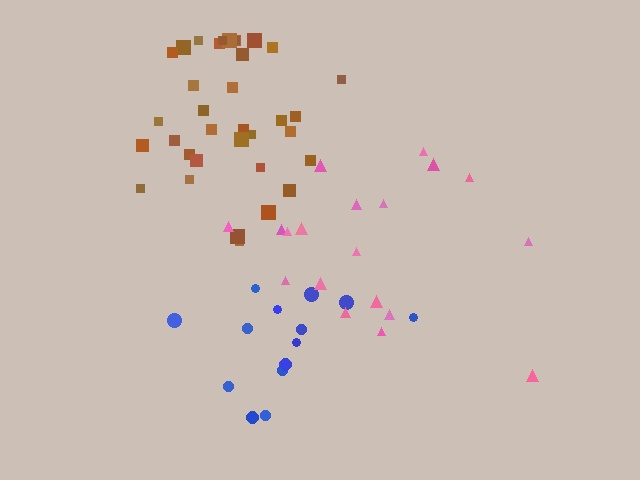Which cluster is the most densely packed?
Brown.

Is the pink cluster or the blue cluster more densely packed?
Blue.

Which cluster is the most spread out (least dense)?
Pink.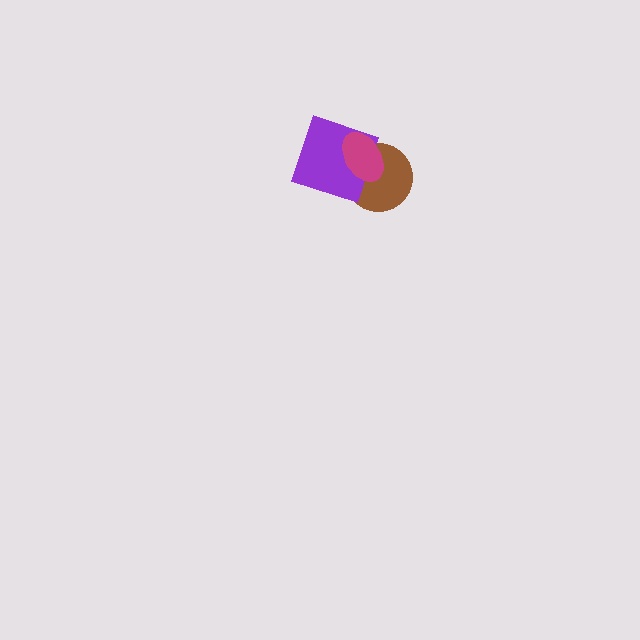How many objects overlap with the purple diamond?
2 objects overlap with the purple diamond.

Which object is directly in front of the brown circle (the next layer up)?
The purple diamond is directly in front of the brown circle.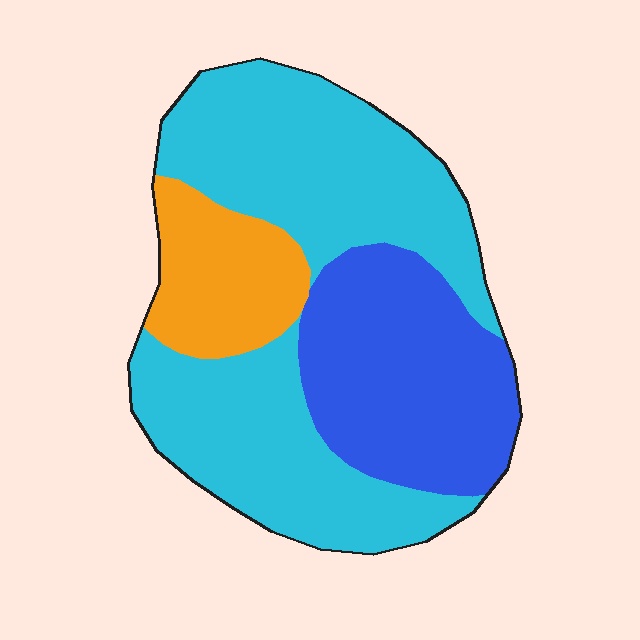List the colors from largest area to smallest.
From largest to smallest: cyan, blue, orange.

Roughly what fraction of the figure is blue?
Blue takes up between a quarter and a half of the figure.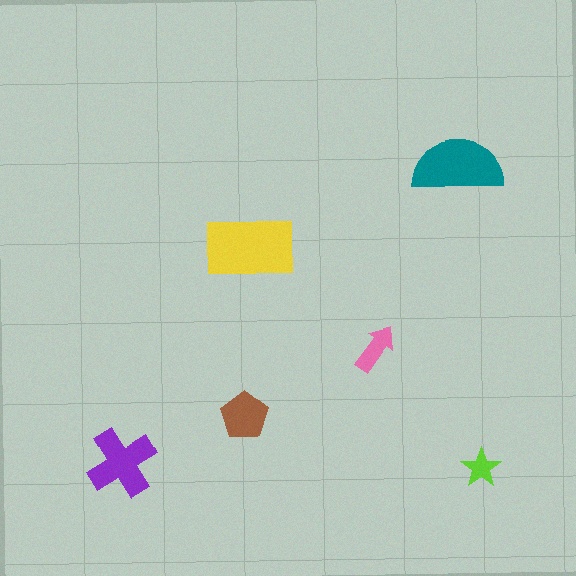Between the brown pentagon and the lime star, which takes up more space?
The brown pentagon.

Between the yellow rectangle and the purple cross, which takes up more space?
The yellow rectangle.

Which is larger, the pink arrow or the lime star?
The pink arrow.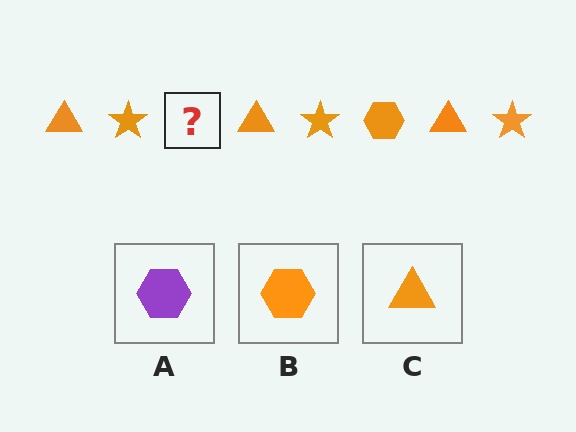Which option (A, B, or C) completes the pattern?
B.